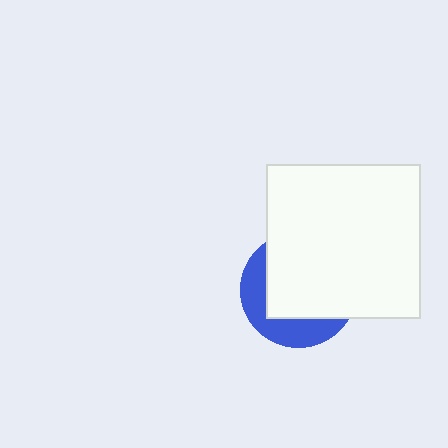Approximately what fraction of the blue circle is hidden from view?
Roughly 67% of the blue circle is hidden behind the white square.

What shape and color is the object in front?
The object in front is a white square.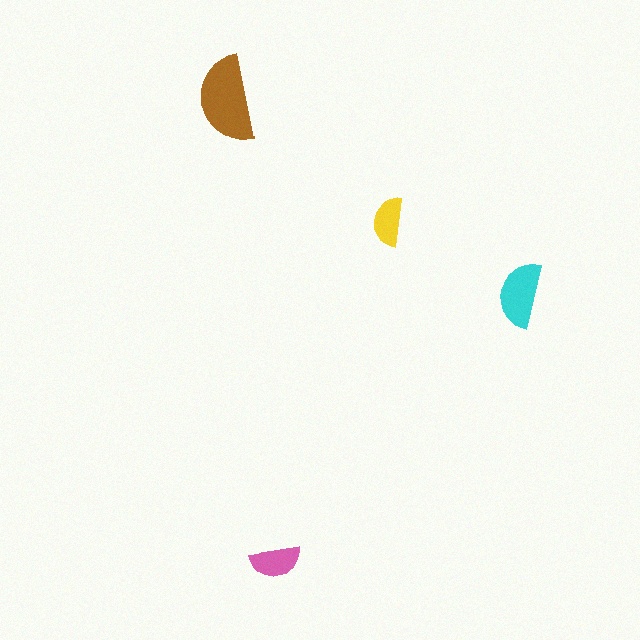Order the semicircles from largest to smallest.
the brown one, the cyan one, the pink one, the yellow one.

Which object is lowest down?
The pink semicircle is bottommost.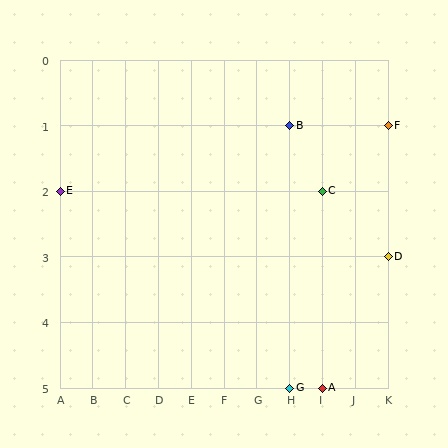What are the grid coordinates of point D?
Point D is at grid coordinates (K, 3).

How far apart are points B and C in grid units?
Points B and C are 1 column and 1 row apart (about 1.4 grid units diagonally).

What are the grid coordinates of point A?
Point A is at grid coordinates (I, 5).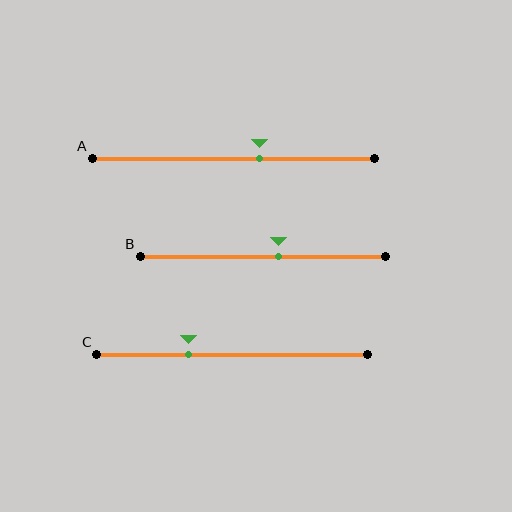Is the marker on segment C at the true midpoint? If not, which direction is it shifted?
No, the marker on segment C is shifted to the left by about 16% of the segment length.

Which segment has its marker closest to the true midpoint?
Segment B has its marker closest to the true midpoint.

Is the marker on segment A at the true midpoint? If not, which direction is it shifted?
No, the marker on segment A is shifted to the right by about 9% of the segment length.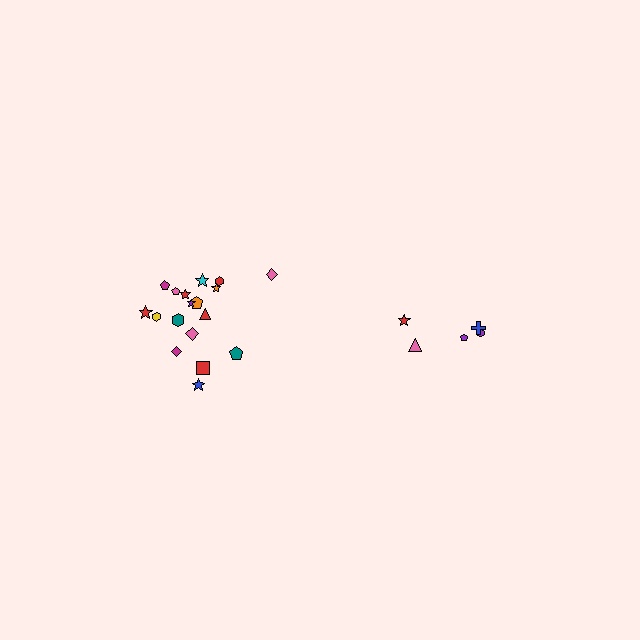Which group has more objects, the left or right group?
The left group.